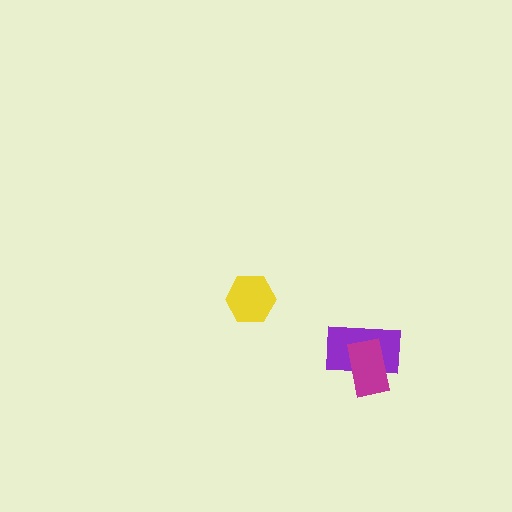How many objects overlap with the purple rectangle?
1 object overlaps with the purple rectangle.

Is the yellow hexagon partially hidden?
No, no other shape covers it.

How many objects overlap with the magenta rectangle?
1 object overlaps with the magenta rectangle.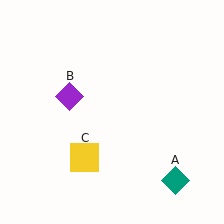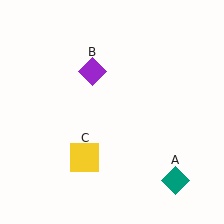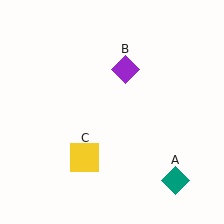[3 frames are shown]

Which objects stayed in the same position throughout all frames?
Teal diamond (object A) and yellow square (object C) remained stationary.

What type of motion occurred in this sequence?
The purple diamond (object B) rotated clockwise around the center of the scene.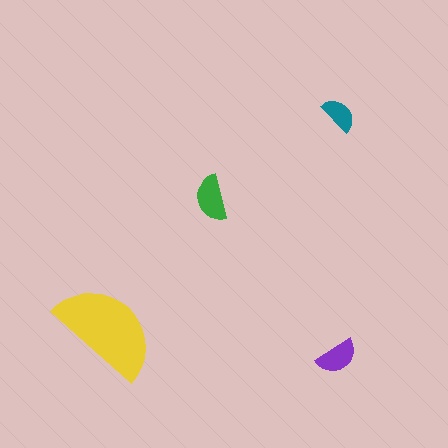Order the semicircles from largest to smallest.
the yellow one, the green one, the purple one, the teal one.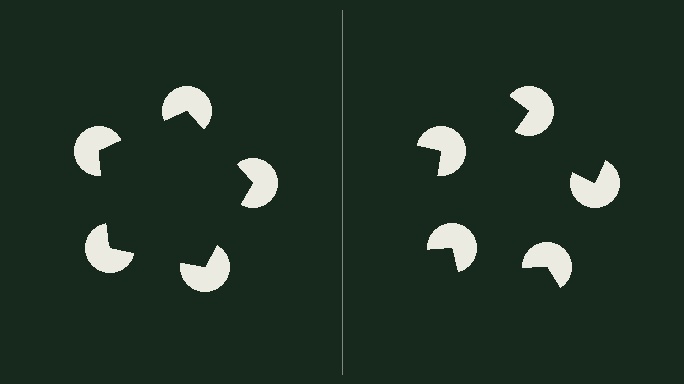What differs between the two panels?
The pac-man discs are positioned identically on both sides; only the wedge orientations differ. On the left they align to a pentagon; on the right they are misaligned.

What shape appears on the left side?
An illusory pentagon.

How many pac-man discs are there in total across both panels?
10 — 5 on each side.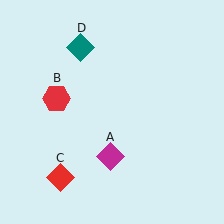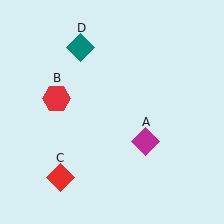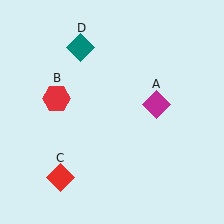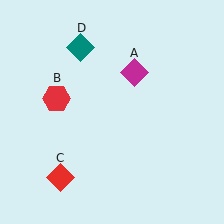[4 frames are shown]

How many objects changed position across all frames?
1 object changed position: magenta diamond (object A).